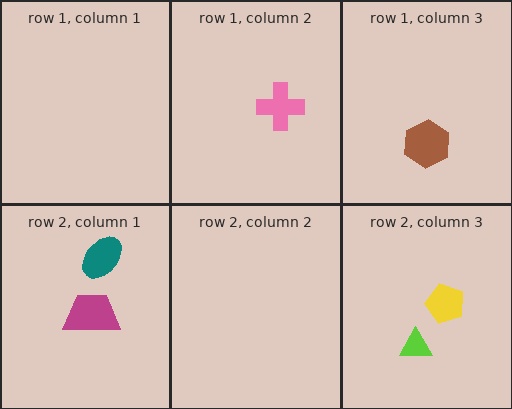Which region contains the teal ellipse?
The row 2, column 1 region.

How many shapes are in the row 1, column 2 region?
1.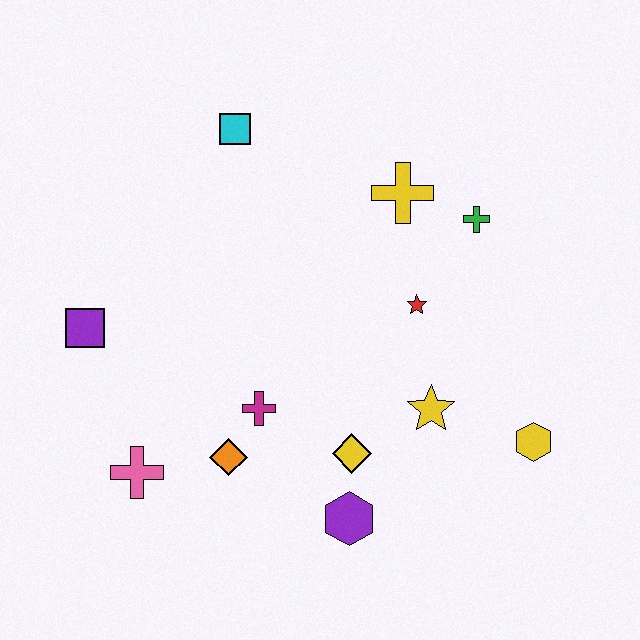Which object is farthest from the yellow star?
The purple square is farthest from the yellow star.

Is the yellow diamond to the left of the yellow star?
Yes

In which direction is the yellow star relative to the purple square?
The yellow star is to the right of the purple square.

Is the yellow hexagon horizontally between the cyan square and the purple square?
No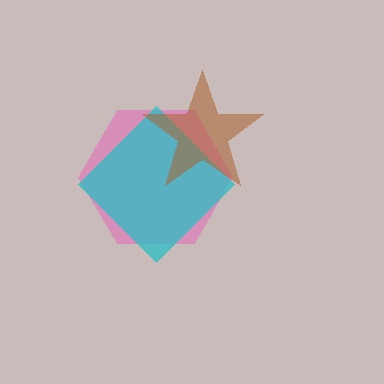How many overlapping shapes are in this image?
There are 3 overlapping shapes in the image.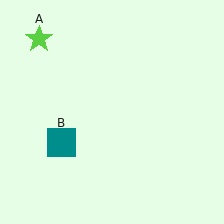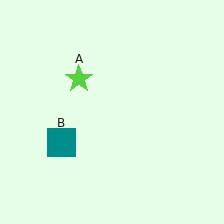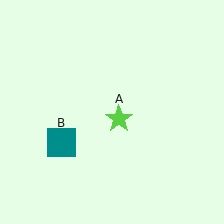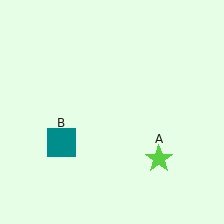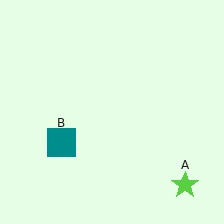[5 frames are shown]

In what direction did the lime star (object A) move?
The lime star (object A) moved down and to the right.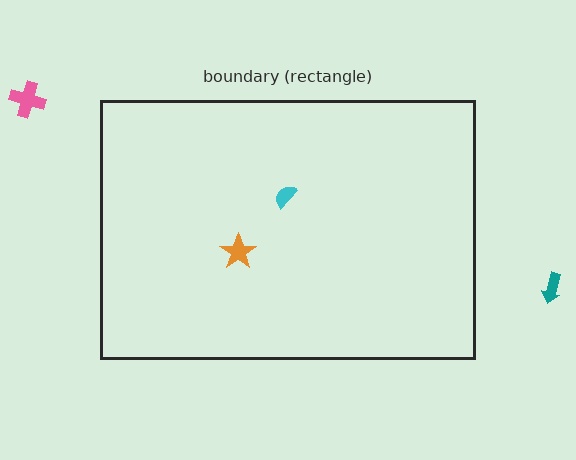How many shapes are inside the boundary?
2 inside, 2 outside.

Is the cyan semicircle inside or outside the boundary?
Inside.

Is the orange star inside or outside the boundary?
Inside.